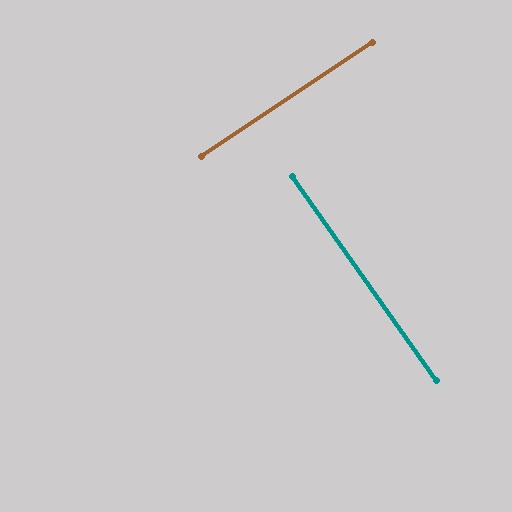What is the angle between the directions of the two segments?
Approximately 89 degrees.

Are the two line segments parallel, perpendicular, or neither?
Perpendicular — they meet at approximately 89°.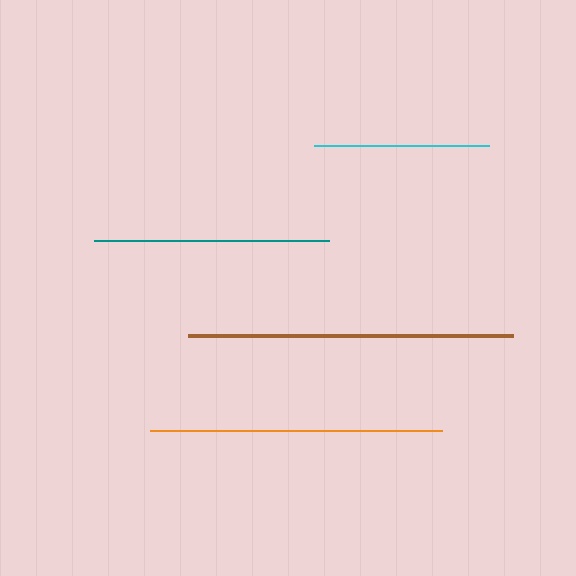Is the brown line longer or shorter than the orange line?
The brown line is longer than the orange line.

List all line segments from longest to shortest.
From longest to shortest: brown, orange, teal, cyan.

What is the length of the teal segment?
The teal segment is approximately 235 pixels long.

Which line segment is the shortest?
The cyan line is the shortest at approximately 175 pixels.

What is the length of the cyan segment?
The cyan segment is approximately 175 pixels long.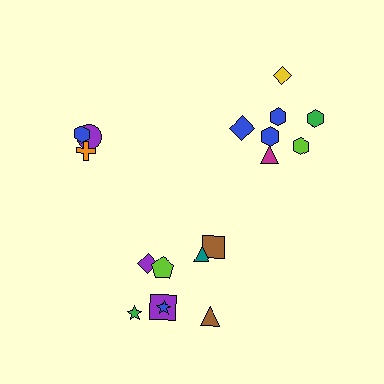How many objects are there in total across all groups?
There are 19 objects.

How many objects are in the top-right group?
There are 7 objects.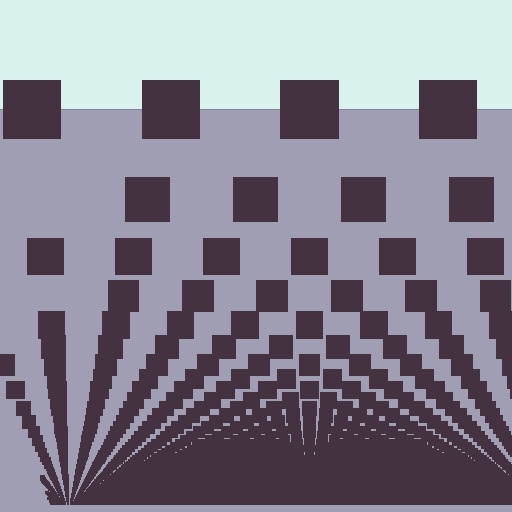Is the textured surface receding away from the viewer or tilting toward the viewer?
The surface appears to tilt toward the viewer. Texture elements get larger and sparser toward the top.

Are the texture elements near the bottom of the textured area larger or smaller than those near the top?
Smaller. The gradient is inverted — elements near the bottom are smaller and denser.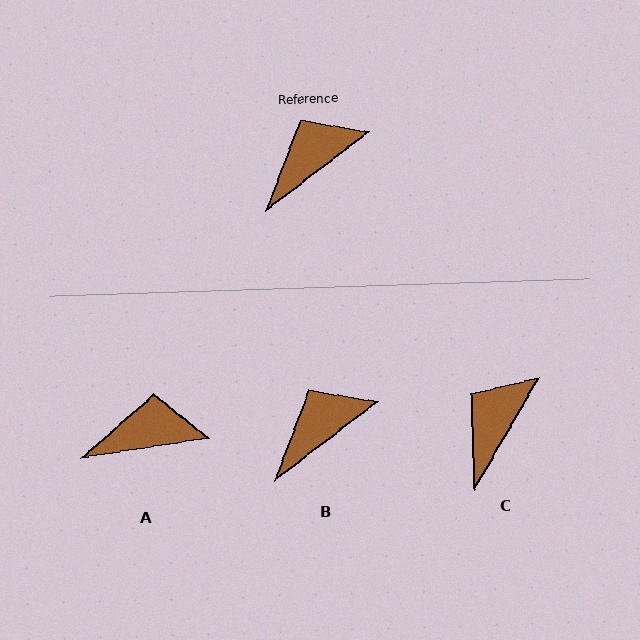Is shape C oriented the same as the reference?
No, it is off by about 23 degrees.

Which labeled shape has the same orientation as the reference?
B.